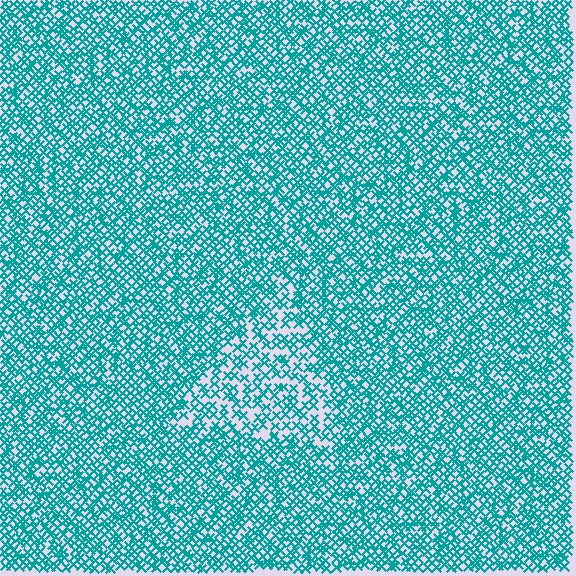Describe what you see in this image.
The image contains small teal elements arranged at two different densities. A triangle-shaped region is visible where the elements are less densely packed than the surrounding area.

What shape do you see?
I see a triangle.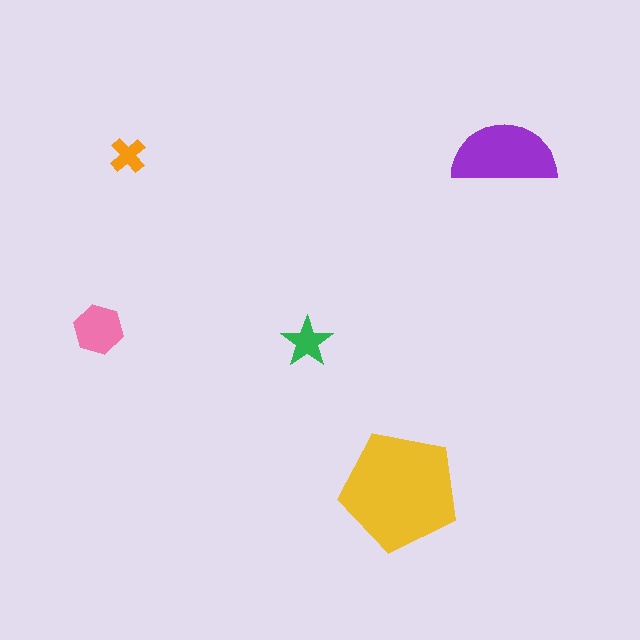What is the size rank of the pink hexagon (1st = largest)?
3rd.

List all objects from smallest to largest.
The orange cross, the green star, the pink hexagon, the purple semicircle, the yellow pentagon.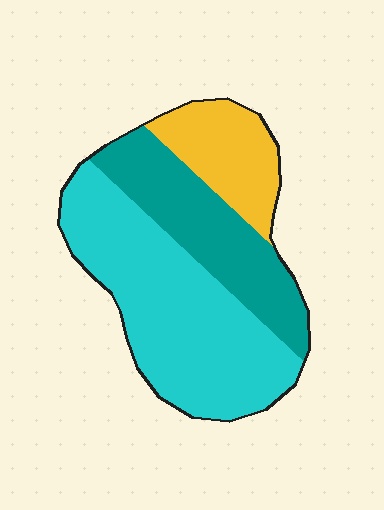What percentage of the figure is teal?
Teal covers 29% of the figure.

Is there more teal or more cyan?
Cyan.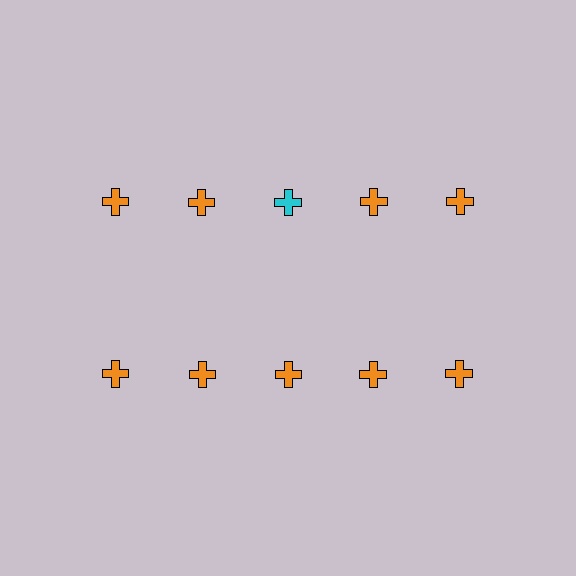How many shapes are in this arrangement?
There are 10 shapes arranged in a grid pattern.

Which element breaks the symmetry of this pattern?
The cyan cross in the top row, center column breaks the symmetry. All other shapes are orange crosses.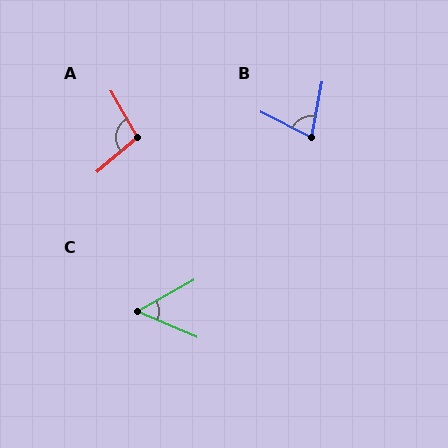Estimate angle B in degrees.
Approximately 75 degrees.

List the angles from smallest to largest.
C (52°), B (75°), A (100°).